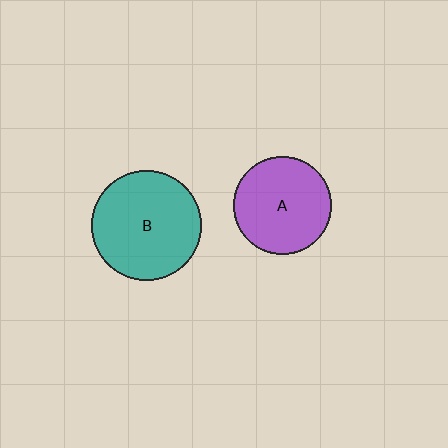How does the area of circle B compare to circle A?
Approximately 1.2 times.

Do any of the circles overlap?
No, none of the circles overlap.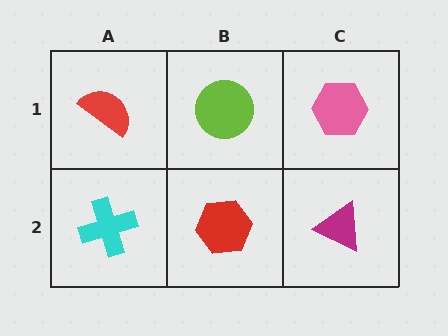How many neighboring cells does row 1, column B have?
3.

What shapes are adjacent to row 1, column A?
A cyan cross (row 2, column A), a lime circle (row 1, column B).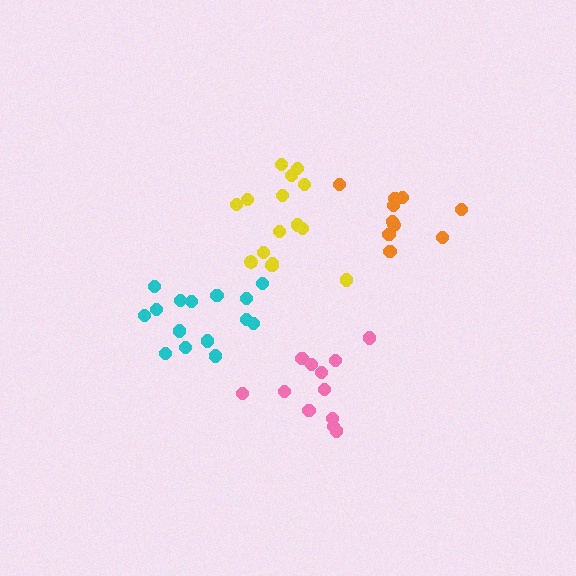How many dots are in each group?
Group 1: 15 dots, Group 2: 10 dots, Group 3: 15 dots, Group 4: 12 dots (52 total).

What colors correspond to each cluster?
The clusters are colored: yellow, orange, cyan, pink.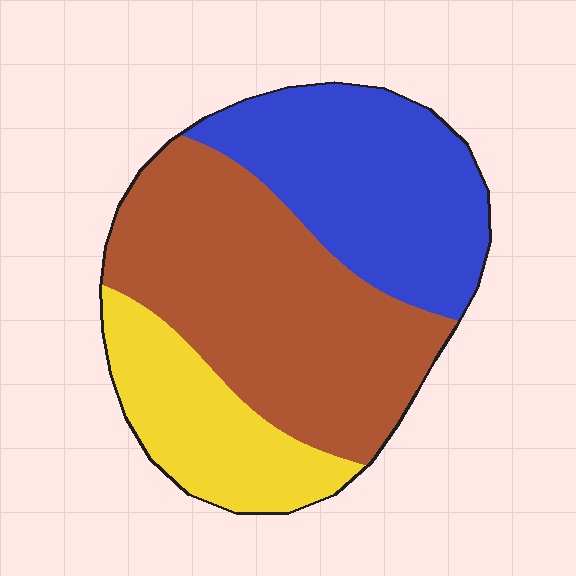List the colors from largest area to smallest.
From largest to smallest: brown, blue, yellow.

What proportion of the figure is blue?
Blue takes up between a sixth and a third of the figure.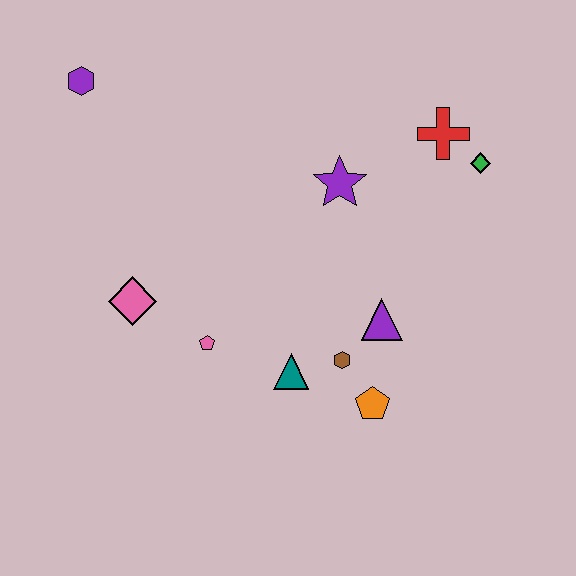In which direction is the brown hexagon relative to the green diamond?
The brown hexagon is below the green diamond.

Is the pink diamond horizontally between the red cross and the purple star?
No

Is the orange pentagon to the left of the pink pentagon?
No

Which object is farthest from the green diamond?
The purple hexagon is farthest from the green diamond.